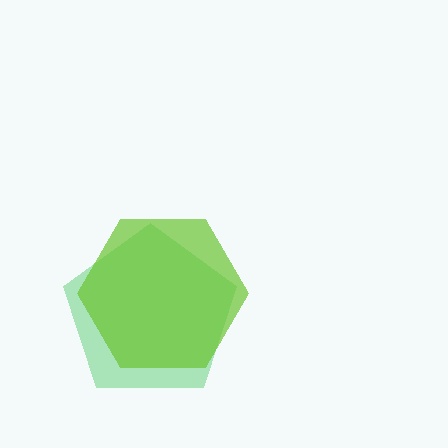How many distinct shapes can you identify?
There are 2 distinct shapes: a green pentagon, a lime hexagon.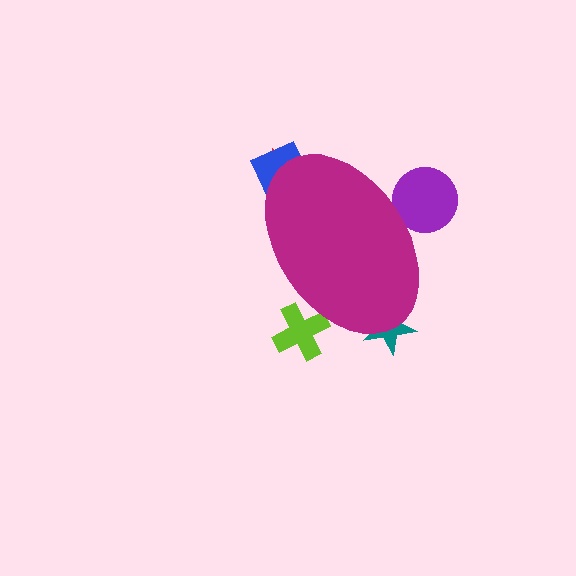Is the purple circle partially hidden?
Yes, the purple circle is partially hidden behind the magenta ellipse.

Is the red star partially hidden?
Yes, the red star is partially hidden behind the magenta ellipse.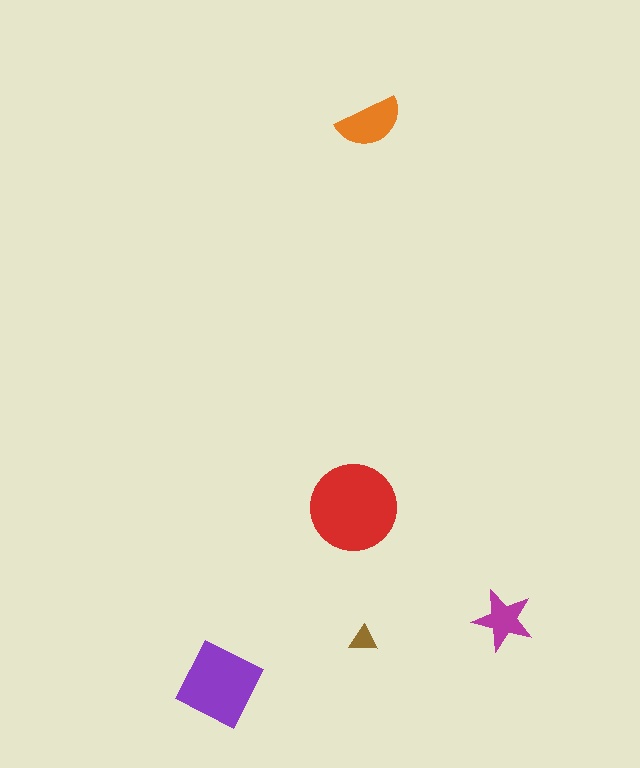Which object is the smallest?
The brown triangle.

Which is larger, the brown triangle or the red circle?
The red circle.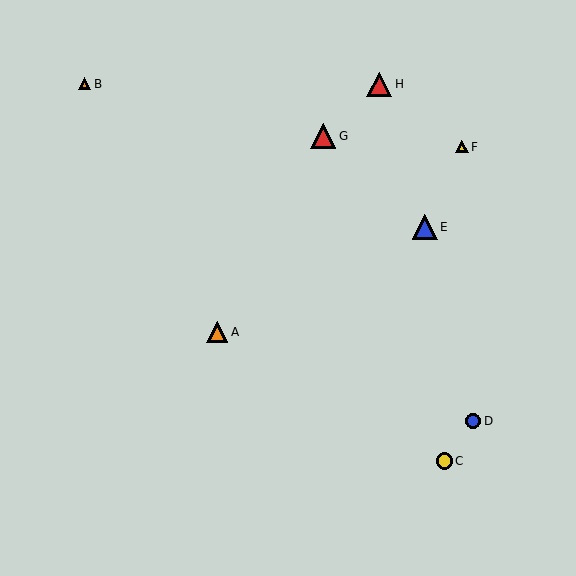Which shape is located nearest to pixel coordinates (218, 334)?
The orange triangle (labeled A) at (217, 332) is nearest to that location.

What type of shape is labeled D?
Shape D is a blue circle.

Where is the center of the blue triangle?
The center of the blue triangle is at (425, 227).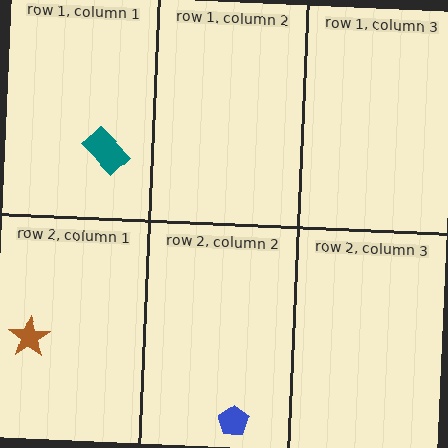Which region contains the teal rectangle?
The row 1, column 1 region.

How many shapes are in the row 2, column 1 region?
1.